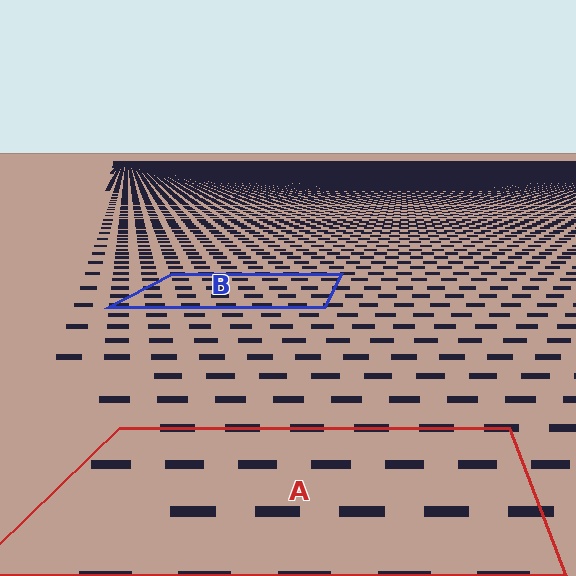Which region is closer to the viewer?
Region A is closer. The texture elements there are larger and more spread out.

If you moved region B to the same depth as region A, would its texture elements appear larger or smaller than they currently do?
They would appear larger. At a closer depth, the same texture elements are projected at a bigger on-screen size.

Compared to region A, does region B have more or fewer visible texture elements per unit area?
Region B has more texture elements per unit area — they are packed more densely because it is farther away.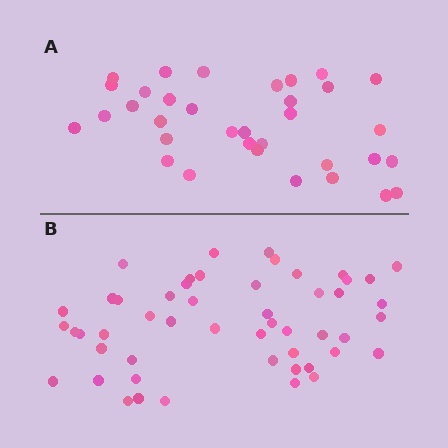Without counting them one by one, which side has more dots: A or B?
Region B (the bottom region) has more dots.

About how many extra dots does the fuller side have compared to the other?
Region B has approximately 15 more dots than region A.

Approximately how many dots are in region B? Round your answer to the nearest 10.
About 50 dots. (The exact count is 51, which rounds to 50.)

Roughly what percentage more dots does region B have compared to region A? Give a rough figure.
About 50% more.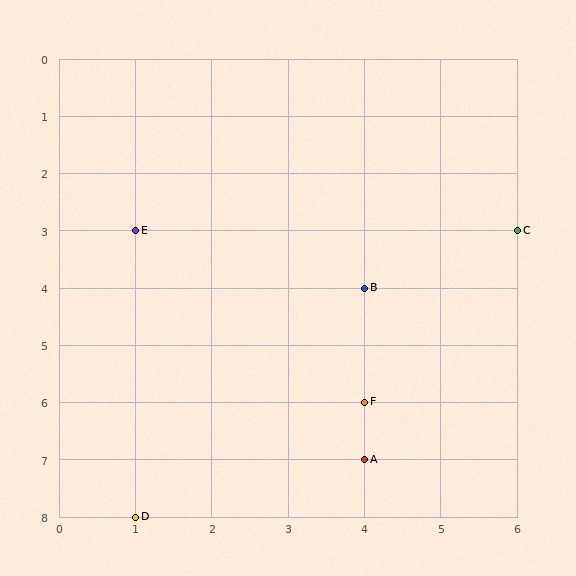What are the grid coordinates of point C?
Point C is at grid coordinates (6, 3).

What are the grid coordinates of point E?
Point E is at grid coordinates (1, 3).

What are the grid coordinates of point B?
Point B is at grid coordinates (4, 4).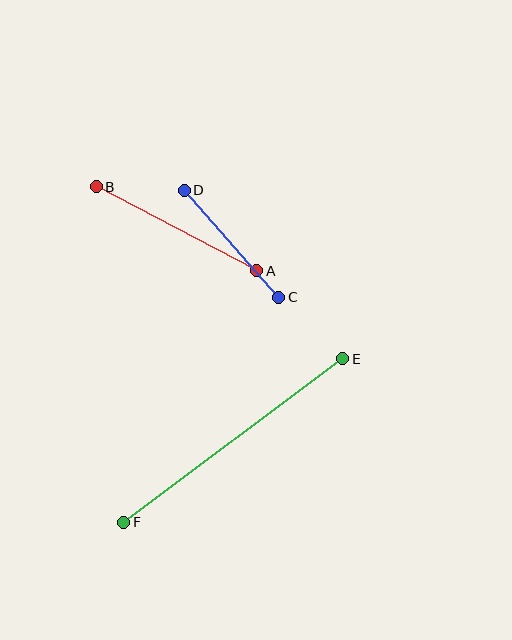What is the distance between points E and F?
The distance is approximately 273 pixels.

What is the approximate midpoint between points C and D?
The midpoint is at approximately (231, 244) pixels.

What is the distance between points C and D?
The distance is approximately 143 pixels.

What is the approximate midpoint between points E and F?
The midpoint is at approximately (233, 441) pixels.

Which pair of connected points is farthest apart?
Points E and F are farthest apart.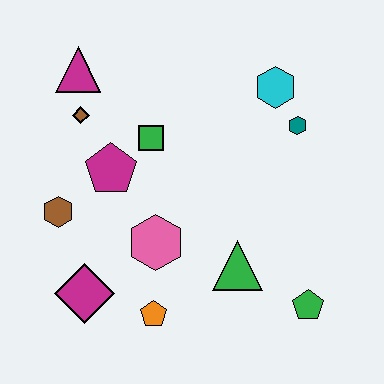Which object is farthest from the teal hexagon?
The magenta diamond is farthest from the teal hexagon.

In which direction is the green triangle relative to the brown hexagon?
The green triangle is to the right of the brown hexagon.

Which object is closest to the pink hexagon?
The orange pentagon is closest to the pink hexagon.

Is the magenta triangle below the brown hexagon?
No